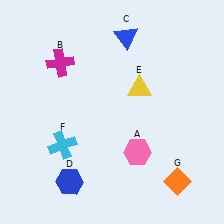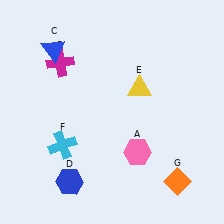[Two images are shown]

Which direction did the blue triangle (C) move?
The blue triangle (C) moved left.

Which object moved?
The blue triangle (C) moved left.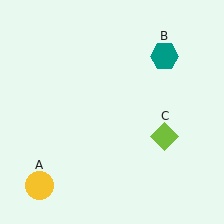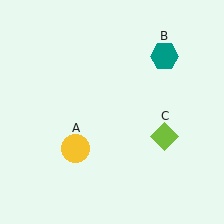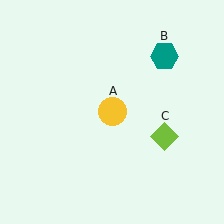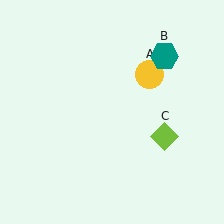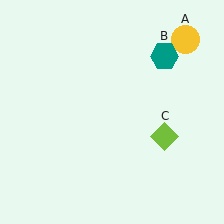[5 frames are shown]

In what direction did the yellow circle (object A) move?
The yellow circle (object A) moved up and to the right.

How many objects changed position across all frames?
1 object changed position: yellow circle (object A).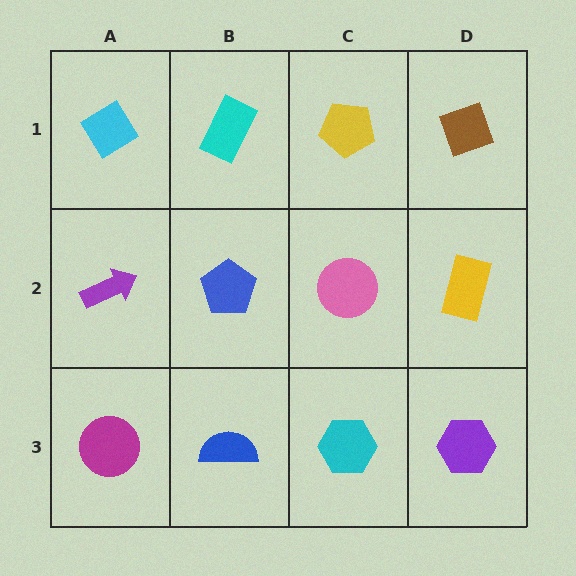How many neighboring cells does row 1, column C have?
3.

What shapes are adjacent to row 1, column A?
A purple arrow (row 2, column A), a cyan rectangle (row 1, column B).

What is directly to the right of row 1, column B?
A yellow pentagon.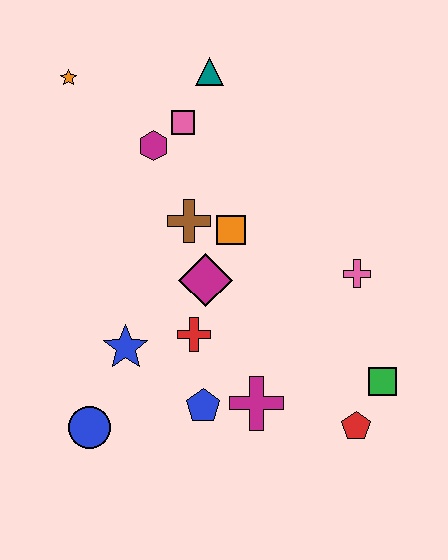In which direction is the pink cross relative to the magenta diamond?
The pink cross is to the right of the magenta diamond.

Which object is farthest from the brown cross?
The red pentagon is farthest from the brown cross.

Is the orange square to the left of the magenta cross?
Yes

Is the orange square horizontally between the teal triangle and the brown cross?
No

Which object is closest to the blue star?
The red cross is closest to the blue star.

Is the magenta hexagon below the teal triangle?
Yes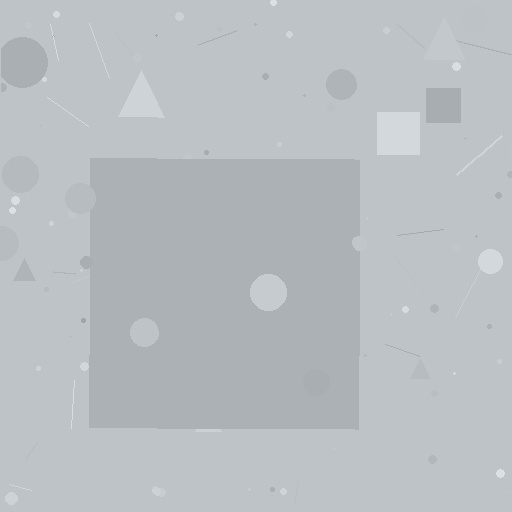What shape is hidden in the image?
A square is hidden in the image.